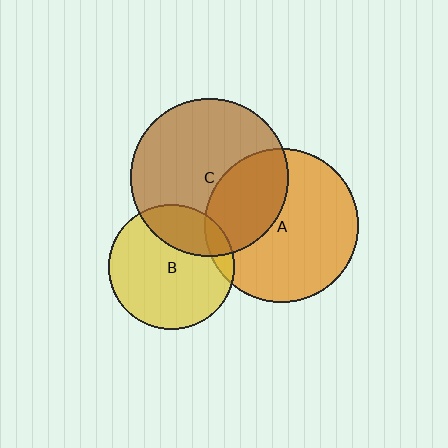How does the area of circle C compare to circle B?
Approximately 1.6 times.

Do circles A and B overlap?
Yes.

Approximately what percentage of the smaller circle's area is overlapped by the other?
Approximately 10%.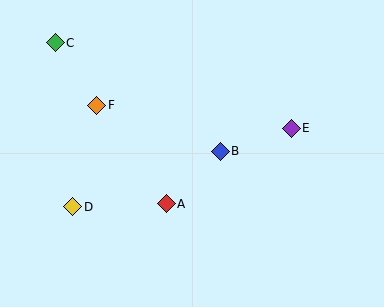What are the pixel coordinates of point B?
Point B is at (220, 151).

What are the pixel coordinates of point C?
Point C is at (55, 43).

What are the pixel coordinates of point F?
Point F is at (97, 105).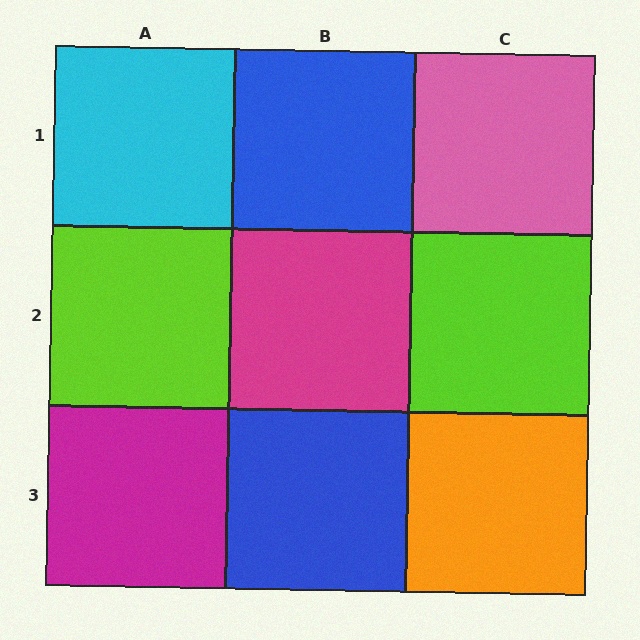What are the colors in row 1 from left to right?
Cyan, blue, pink.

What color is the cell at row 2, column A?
Lime.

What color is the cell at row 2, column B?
Magenta.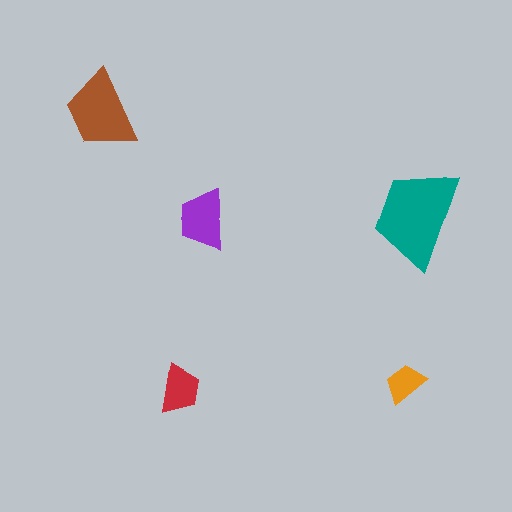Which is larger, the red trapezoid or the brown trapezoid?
The brown one.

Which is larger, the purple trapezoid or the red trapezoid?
The purple one.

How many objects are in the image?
There are 5 objects in the image.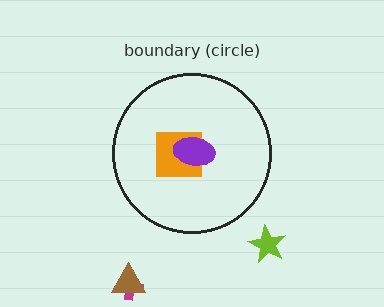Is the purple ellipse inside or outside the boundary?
Inside.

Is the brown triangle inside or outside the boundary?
Outside.